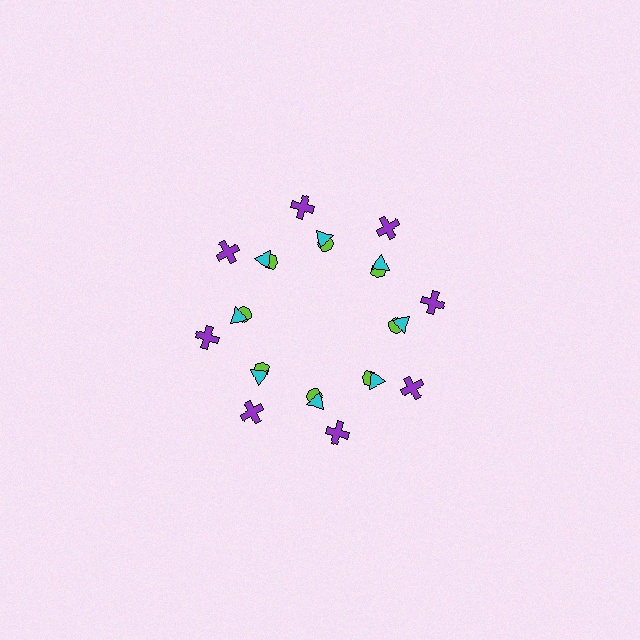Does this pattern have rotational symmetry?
Yes, this pattern has 8-fold rotational symmetry. It looks the same after rotating 45 degrees around the center.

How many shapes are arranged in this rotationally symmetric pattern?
There are 24 shapes, arranged in 8 groups of 3.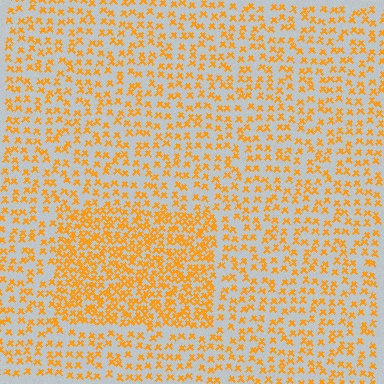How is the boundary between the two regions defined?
The boundary is defined by a change in element density (approximately 1.9x ratio). All elements are the same color, size, and shape.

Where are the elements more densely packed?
The elements are more densely packed inside the rectangle boundary.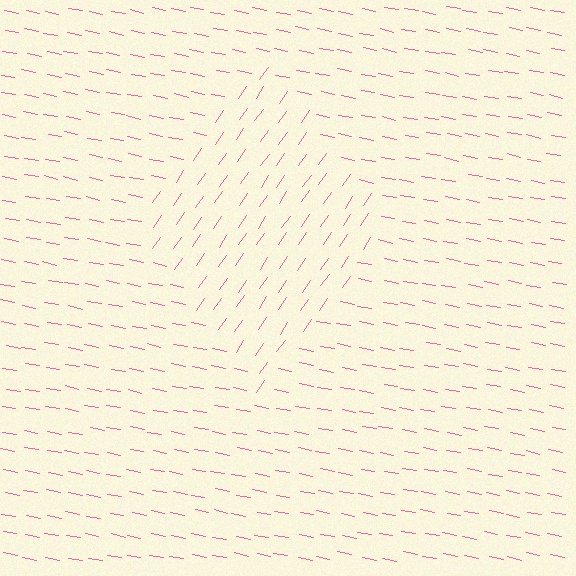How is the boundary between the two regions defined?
The boundary is defined purely by a change in line orientation (approximately 66 degrees difference). All lines are the same color and thickness.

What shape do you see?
I see a diamond.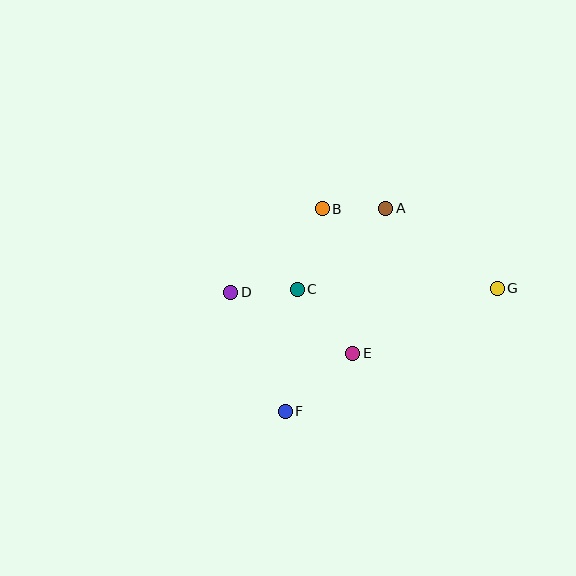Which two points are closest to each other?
Points A and B are closest to each other.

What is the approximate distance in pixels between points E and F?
The distance between E and F is approximately 89 pixels.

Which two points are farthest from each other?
Points D and G are farthest from each other.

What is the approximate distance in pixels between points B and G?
The distance between B and G is approximately 192 pixels.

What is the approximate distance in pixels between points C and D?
The distance between C and D is approximately 67 pixels.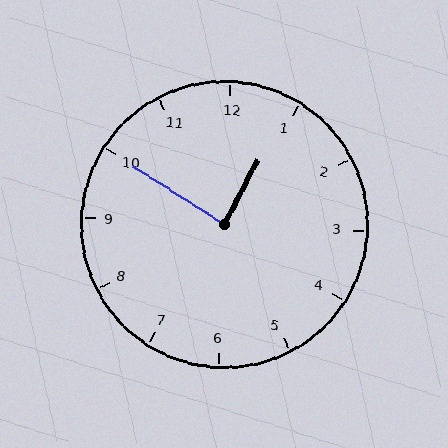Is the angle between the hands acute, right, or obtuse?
It is right.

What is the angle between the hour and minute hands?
Approximately 85 degrees.